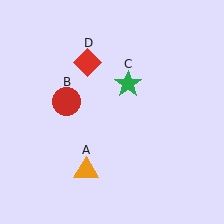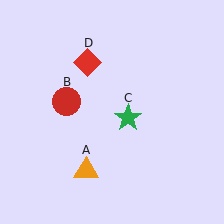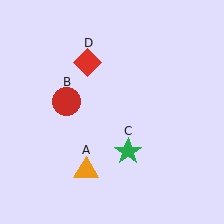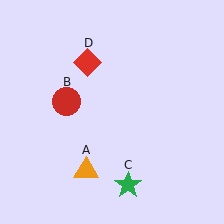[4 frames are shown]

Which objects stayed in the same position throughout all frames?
Orange triangle (object A) and red circle (object B) and red diamond (object D) remained stationary.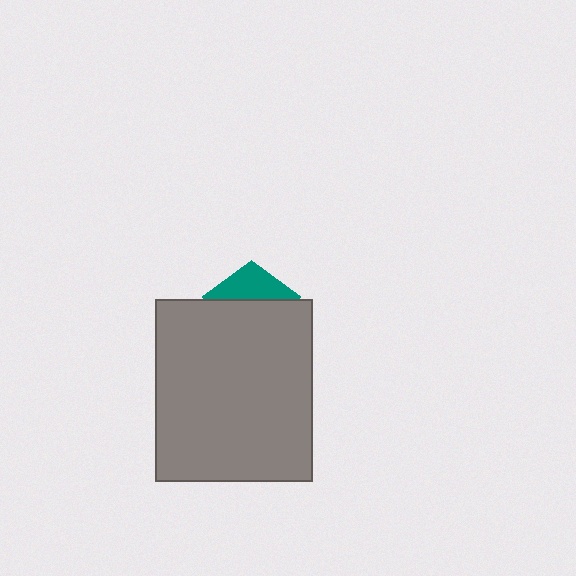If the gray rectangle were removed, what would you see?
You would see the complete teal pentagon.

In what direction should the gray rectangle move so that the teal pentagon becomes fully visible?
The gray rectangle should move down. That is the shortest direction to clear the overlap and leave the teal pentagon fully visible.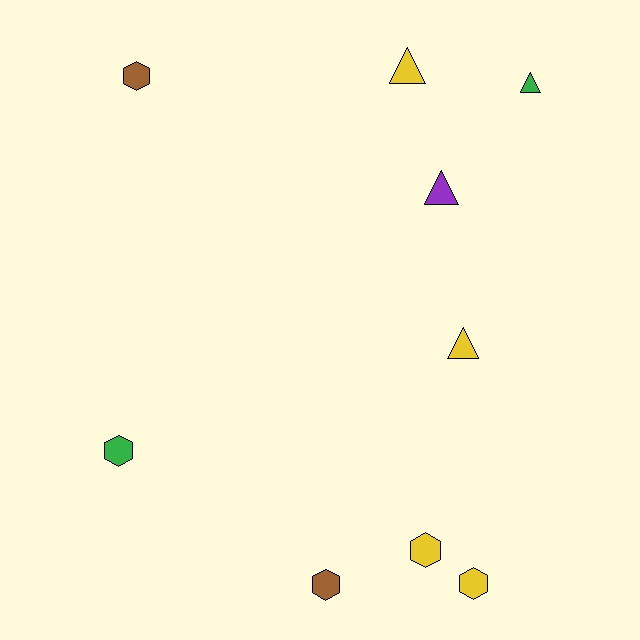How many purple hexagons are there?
There are no purple hexagons.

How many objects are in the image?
There are 9 objects.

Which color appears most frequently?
Yellow, with 4 objects.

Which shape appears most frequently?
Hexagon, with 5 objects.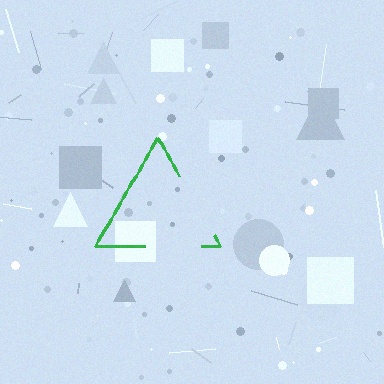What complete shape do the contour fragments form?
The contour fragments form a triangle.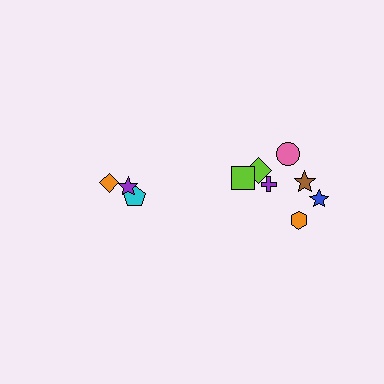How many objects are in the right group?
There are 7 objects.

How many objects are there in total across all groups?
There are 10 objects.